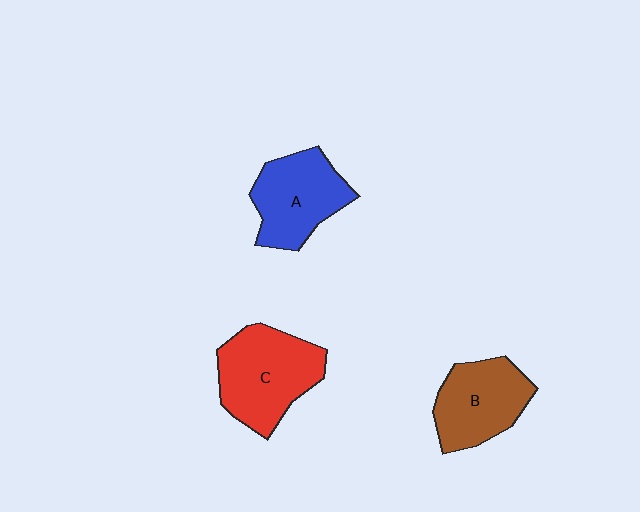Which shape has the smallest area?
Shape B (brown).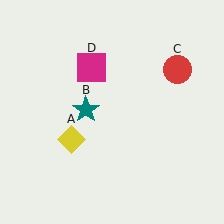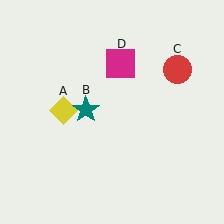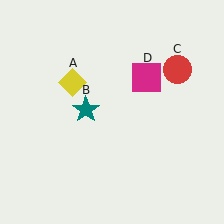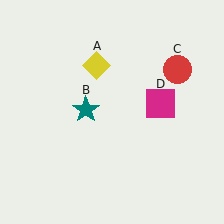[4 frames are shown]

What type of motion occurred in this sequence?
The yellow diamond (object A), magenta square (object D) rotated clockwise around the center of the scene.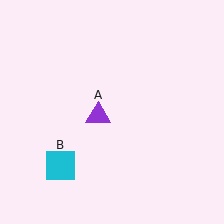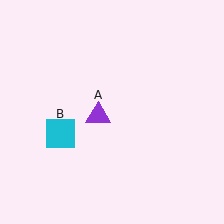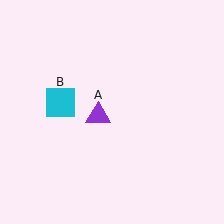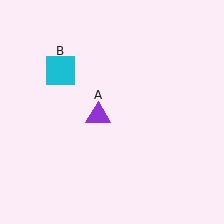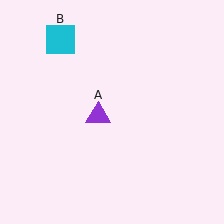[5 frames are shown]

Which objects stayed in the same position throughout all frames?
Purple triangle (object A) remained stationary.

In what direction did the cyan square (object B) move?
The cyan square (object B) moved up.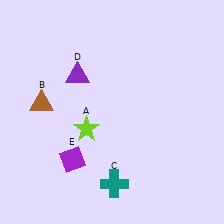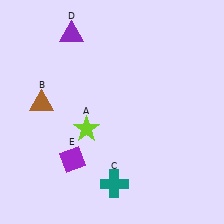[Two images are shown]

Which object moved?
The purple triangle (D) moved up.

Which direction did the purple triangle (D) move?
The purple triangle (D) moved up.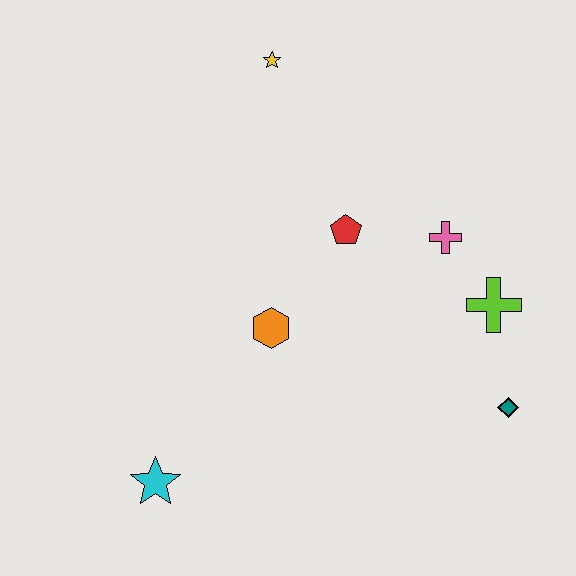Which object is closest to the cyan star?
The orange hexagon is closest to the cyan star.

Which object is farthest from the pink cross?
The cyan star is farthest from the pink cross.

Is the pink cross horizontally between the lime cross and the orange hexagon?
Yes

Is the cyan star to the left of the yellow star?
Yes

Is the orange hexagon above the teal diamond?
Yes